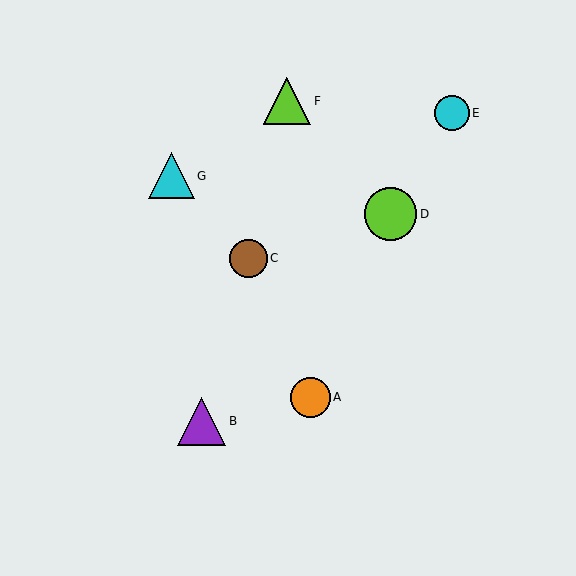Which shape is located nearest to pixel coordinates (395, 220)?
The lime circle (labeled D) at (391, 214) is nearest to that location.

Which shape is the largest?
The lime circle (labeled D) is the largest.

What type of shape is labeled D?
Shape D is a lime circle.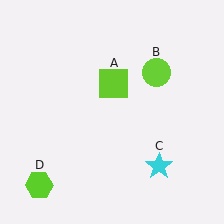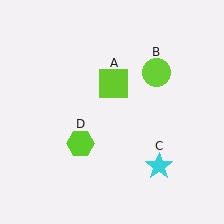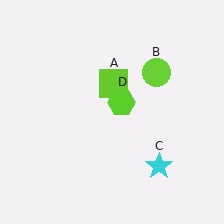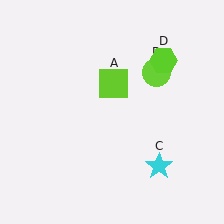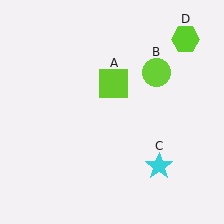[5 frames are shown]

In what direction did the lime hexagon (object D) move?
The lime hexagon (object D) moved up and to the right.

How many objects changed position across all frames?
1 object changed position: lime hexagon (object D).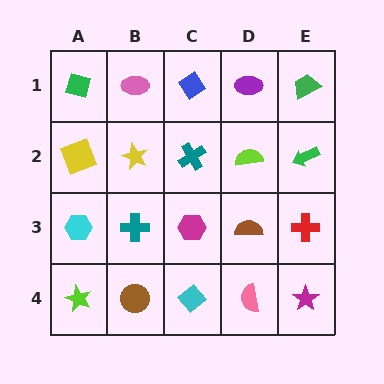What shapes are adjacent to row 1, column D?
A lime semicircle (row 2, column D), a blue diamond (row 1, column C), a green trapezoid (row 1, column E).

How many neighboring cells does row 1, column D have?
3.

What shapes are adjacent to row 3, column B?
A yellow star (row 2, column B), a brown circle (row 4, column B), a cyan hexagon (row 3, column A), a magenta hexagon (row 3, column C).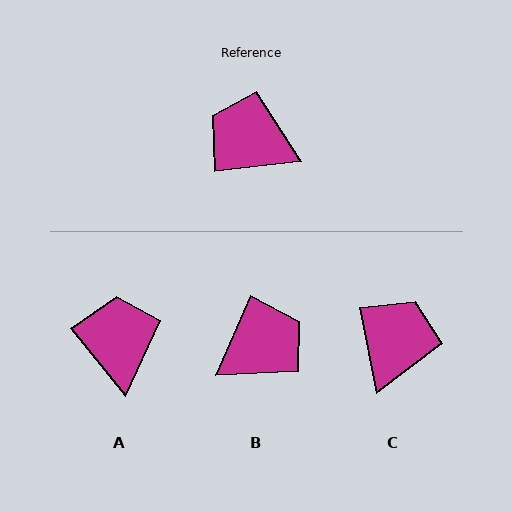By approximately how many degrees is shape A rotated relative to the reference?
Approximately 58 degrees clockwise.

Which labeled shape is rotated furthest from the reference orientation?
B, about 120 degrees away.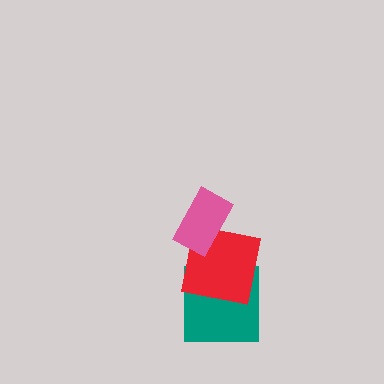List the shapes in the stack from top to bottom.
From top to bottom: the pink rectangle, the red square, the teal square.